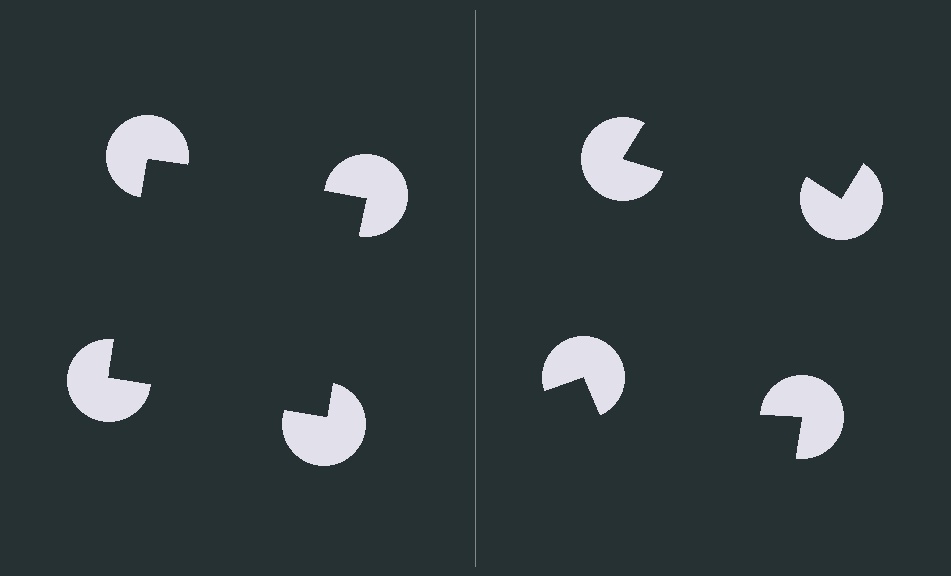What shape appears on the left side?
An illusory square.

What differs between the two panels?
The pac-man discs are positioned identically on both sides; only the wedge orientations differ. On the left they align to a square; on the right they are misaligned.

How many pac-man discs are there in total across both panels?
8 — 4 on each side.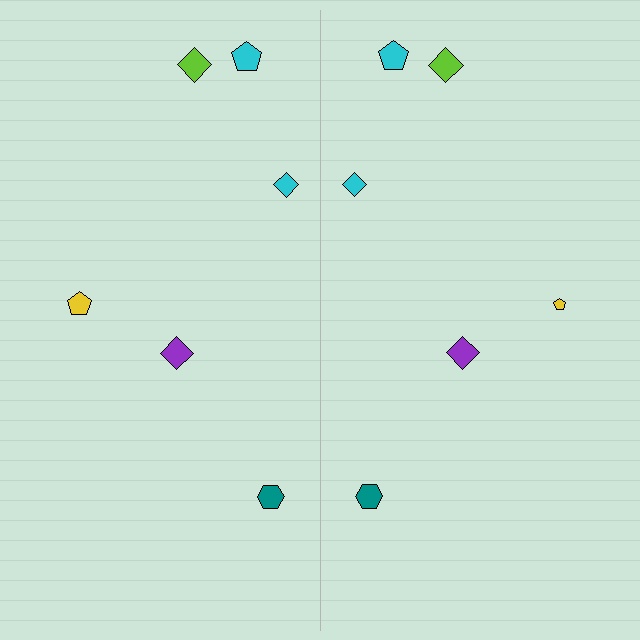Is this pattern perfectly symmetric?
No, the pattern is not perfectly symmetric. The yellow pentagon on the right side has a different size than its mirror counterpart.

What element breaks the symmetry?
The yellow pentagon on the right side has a different size than its mirror counterpart.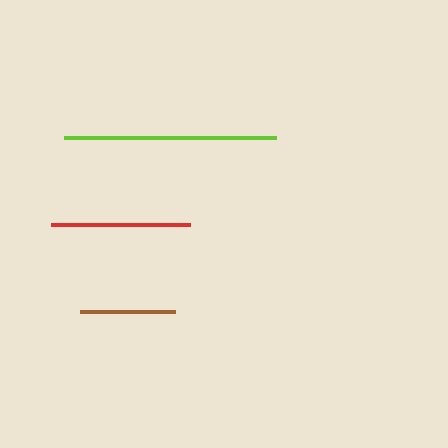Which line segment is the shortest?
The brown line is the shortest at approximately 95 pixels.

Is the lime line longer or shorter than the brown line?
The lime line is longer than the brown line.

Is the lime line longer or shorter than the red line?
The lime line is longer than the red line.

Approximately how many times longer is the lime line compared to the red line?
The lime line is approximately 1.5 times the length of the red line.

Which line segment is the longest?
The lime line is the longest at approximately 212 pixels.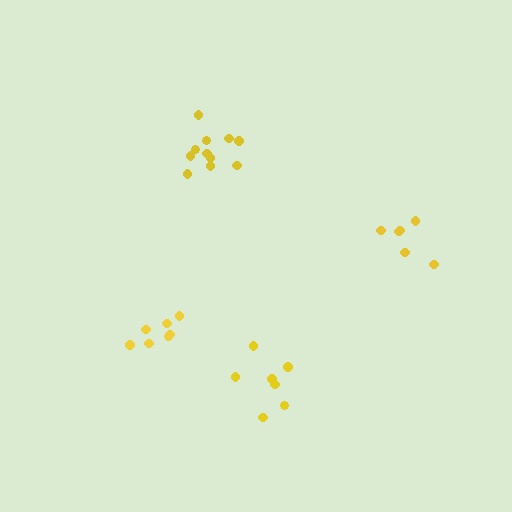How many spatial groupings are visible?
There are 4 spatial groupings.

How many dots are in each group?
Group 1: 7 dots, Group 2: 6 dots, Group 3: 7 dots, Group 4: 11 dots (31 total).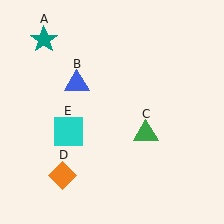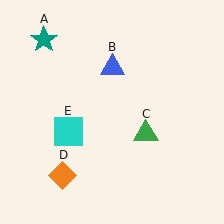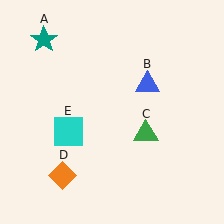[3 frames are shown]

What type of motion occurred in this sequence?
The blue triangle (object B) rotated clockwise around the center of the scene.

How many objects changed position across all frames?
1 object changed position: blue triangle (object B).